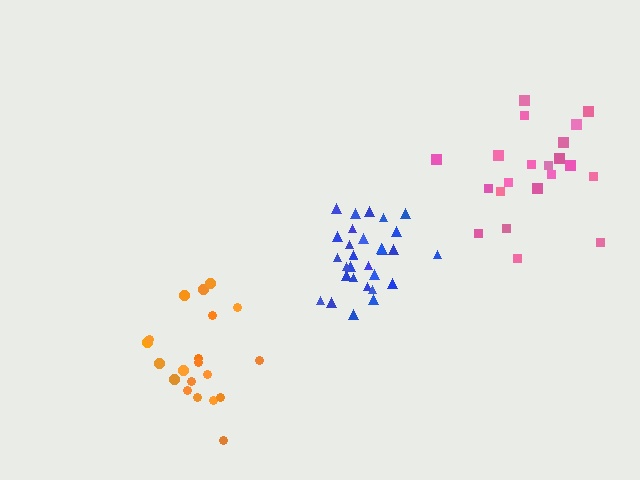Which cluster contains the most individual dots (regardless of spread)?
Blue (30).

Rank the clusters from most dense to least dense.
blue, orange, pink.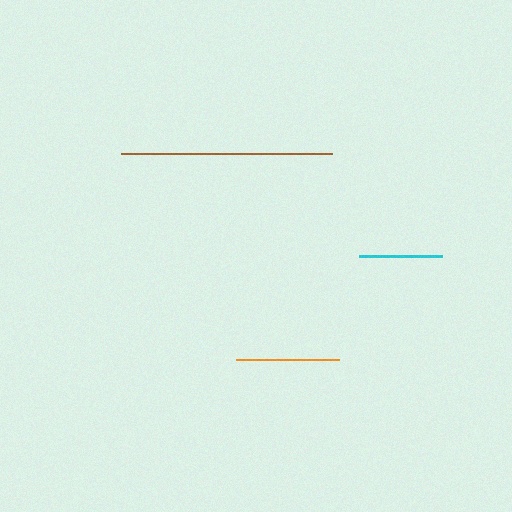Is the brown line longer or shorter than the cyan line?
The brown line is longer than the cyan line.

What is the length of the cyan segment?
The cyan segment is approximately 84 pixels long.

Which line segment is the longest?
The brown line is the longest at approximately 210 pixels.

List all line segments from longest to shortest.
From longest to shortest: brown, orange, cyan.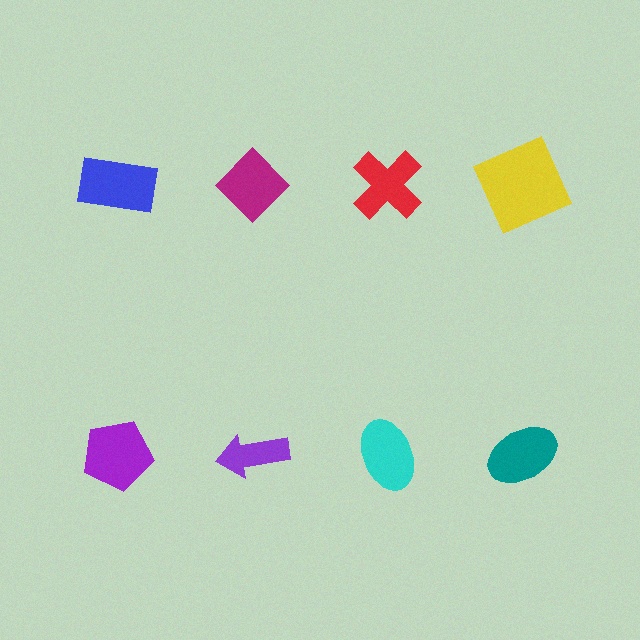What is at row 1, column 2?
A magenta diamond.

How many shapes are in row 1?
4 shapes.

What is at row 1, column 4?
A yellow square.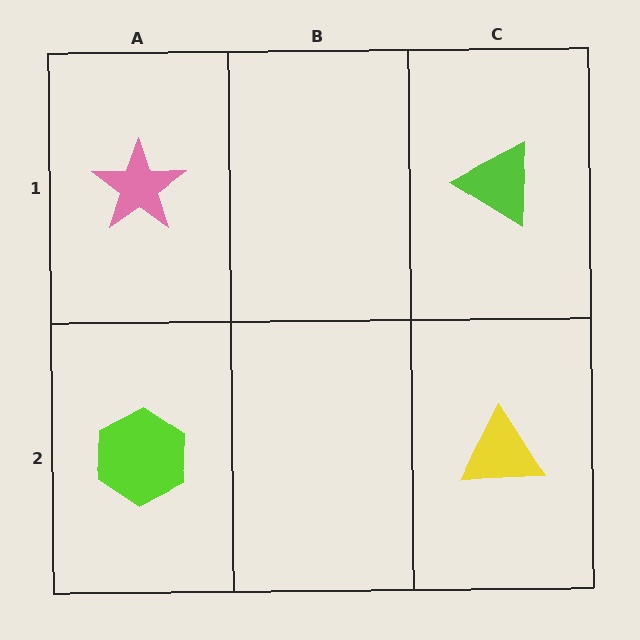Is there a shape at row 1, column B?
No, that cell is empty.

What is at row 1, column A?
A pink star.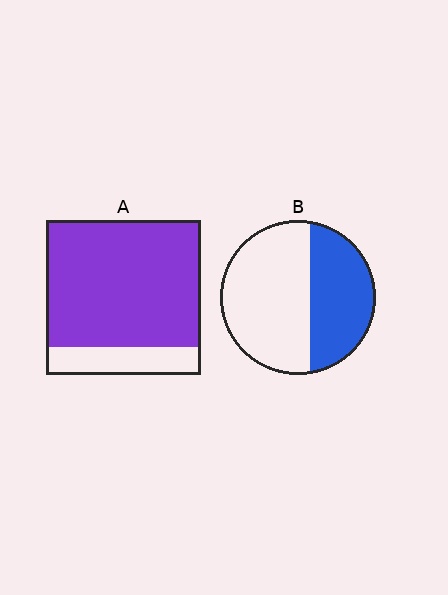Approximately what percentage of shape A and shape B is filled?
A is approximately 80% and B is approximately 40%.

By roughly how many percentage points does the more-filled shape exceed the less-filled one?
By roughly 40 percentage points (A over B).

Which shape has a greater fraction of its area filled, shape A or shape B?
Shape A.